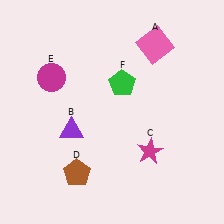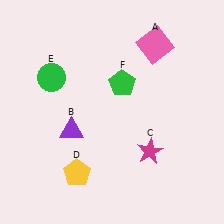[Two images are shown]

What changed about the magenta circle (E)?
In Image 1, E is magenta. In Image 2, it changed to green.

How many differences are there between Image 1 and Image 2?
There are 2 differences between the two images.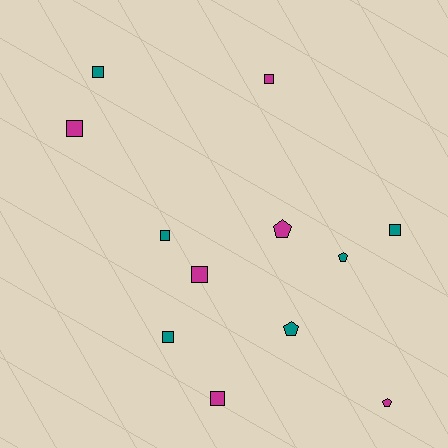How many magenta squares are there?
There are 4 magenta squares.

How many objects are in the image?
There are 12 objects.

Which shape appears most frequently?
Square, with 8 objects.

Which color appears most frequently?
Magenta, with 6 objects.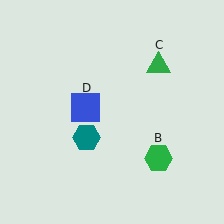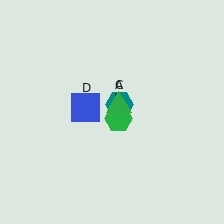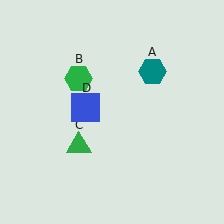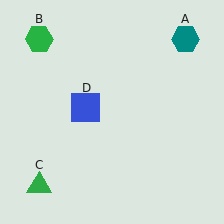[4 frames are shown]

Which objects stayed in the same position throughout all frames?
Blue square (object D) remained stationary.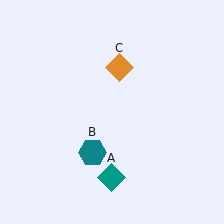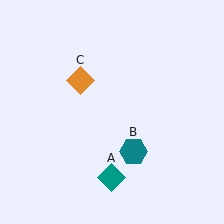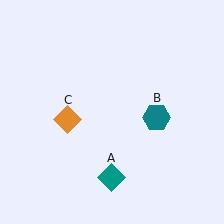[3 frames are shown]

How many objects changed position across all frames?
2 objects changed position: teal hexagon (object B), orange diamond (object C).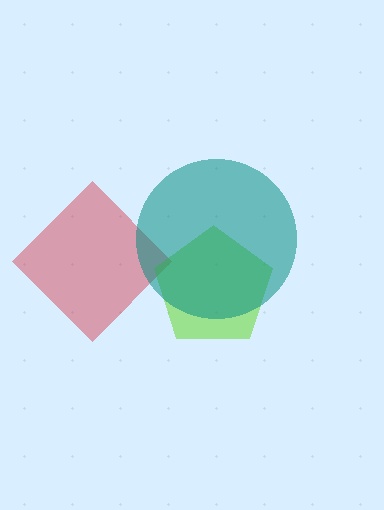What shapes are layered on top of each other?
The layered shapes are: a red diamond, a lime pentagon, a teal circle.